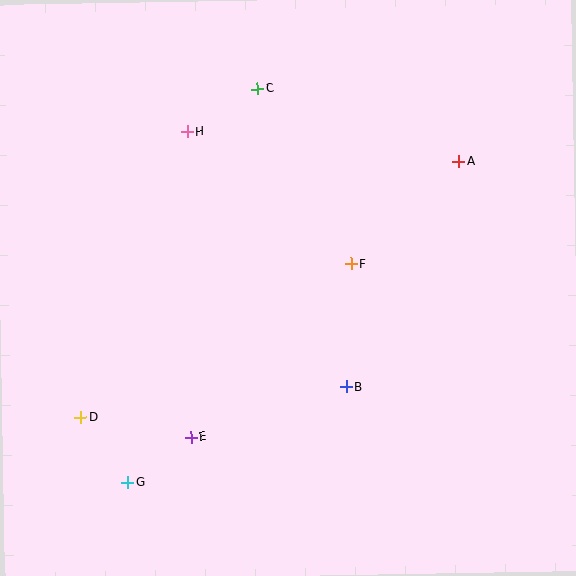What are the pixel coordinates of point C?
Point C is at (257, 89).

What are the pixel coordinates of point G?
Point G is at (128, 482).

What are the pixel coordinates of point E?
Point E is at (191, 437).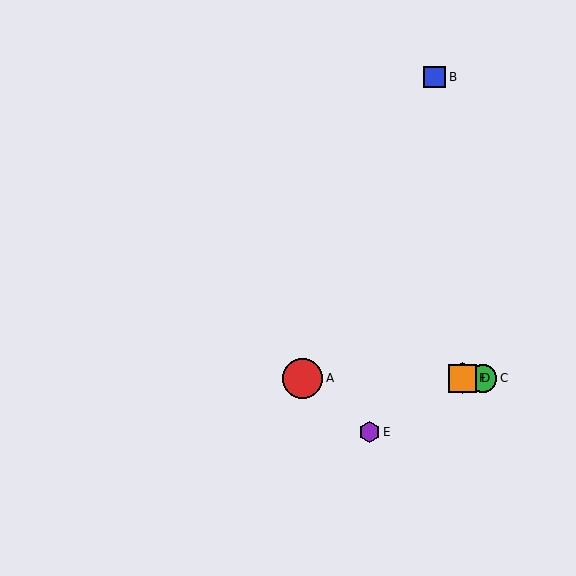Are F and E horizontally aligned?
No, F is at y≈378 and E is at y≈432.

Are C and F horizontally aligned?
Yes, both are at y≈378.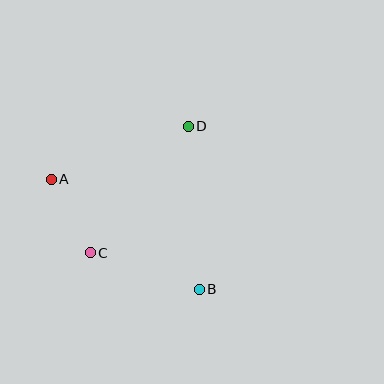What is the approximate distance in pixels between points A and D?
The distance between A and D is approximately 147 pixels.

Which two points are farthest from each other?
Points A and B are farthest from each other.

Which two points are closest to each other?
Points A and C are closest to each other.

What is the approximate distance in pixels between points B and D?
The distance between B and D is approximately 163 pixels.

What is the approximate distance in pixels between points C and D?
The distance between C and D is approximately 160 pixels.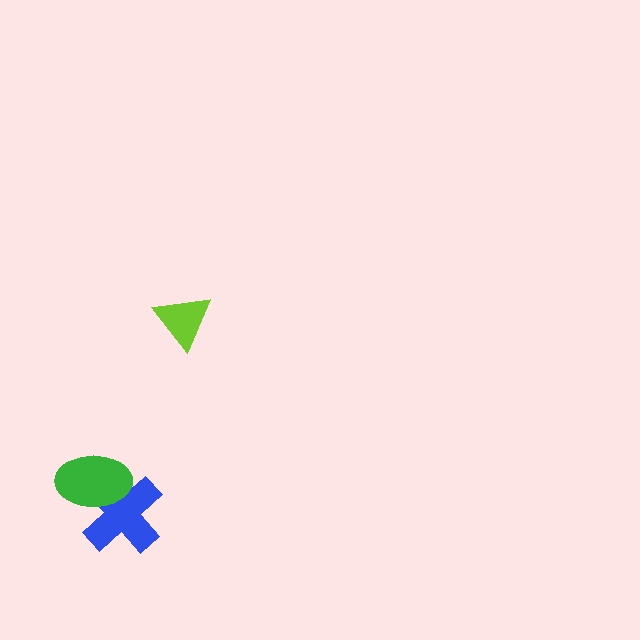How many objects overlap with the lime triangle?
0 objects overlap with the lime triangle.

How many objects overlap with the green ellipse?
1 object overlaps with the green ellipse.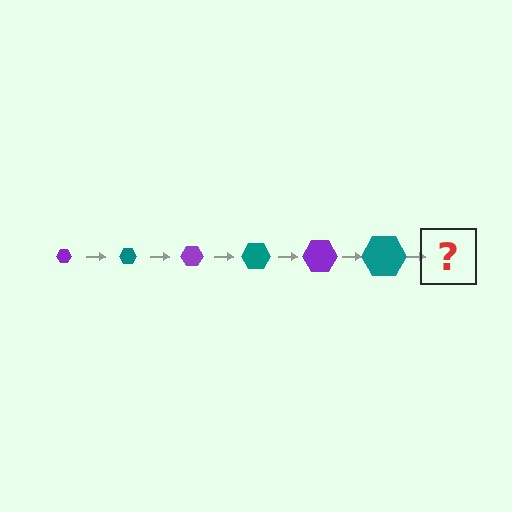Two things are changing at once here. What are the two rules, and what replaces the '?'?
The two rules are that the hexagon grows larger each step and the color cycles through purple and teal. The '?' should be a purple hexagon, larger than the previous one.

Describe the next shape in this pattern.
It should be a purple hexagon, larger than the previous one.